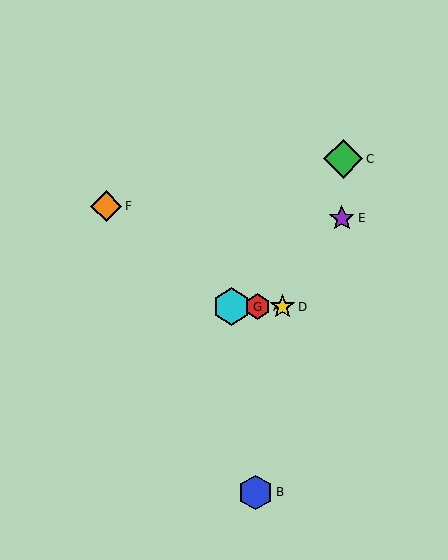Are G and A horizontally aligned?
Yes, both are at y≈307.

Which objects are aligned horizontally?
Objects A, D, G are aligned horizontally.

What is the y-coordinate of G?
Object G is at y≈307.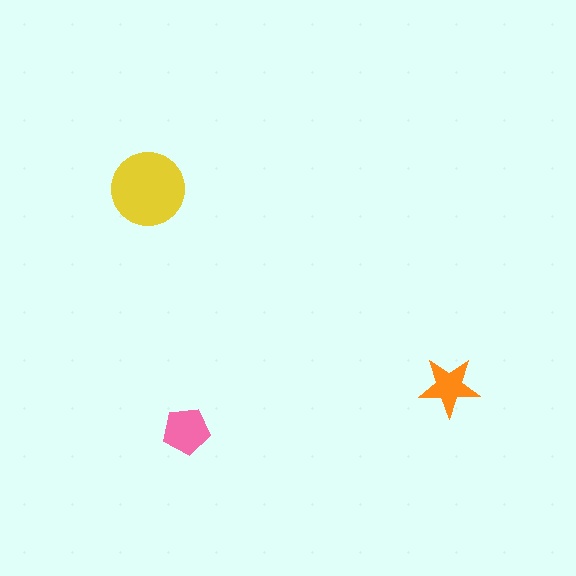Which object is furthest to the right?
The orange star is rightmost.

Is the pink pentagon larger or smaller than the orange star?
Larger.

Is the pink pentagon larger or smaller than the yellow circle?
Smaller.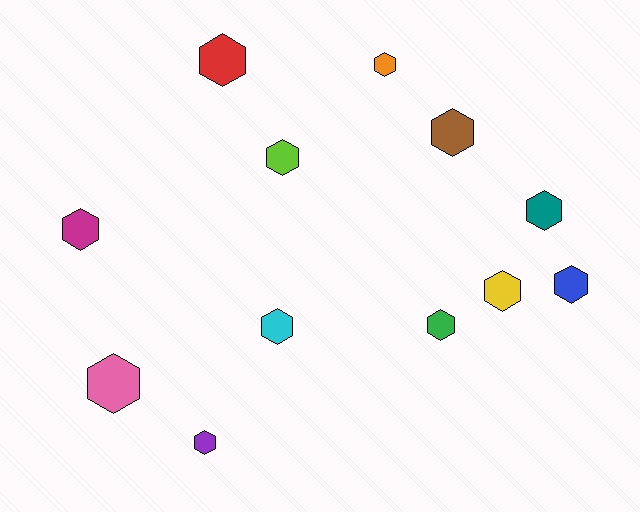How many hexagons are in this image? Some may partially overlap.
There are 12 hexagons.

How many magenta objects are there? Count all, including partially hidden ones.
There is 1 magenta object.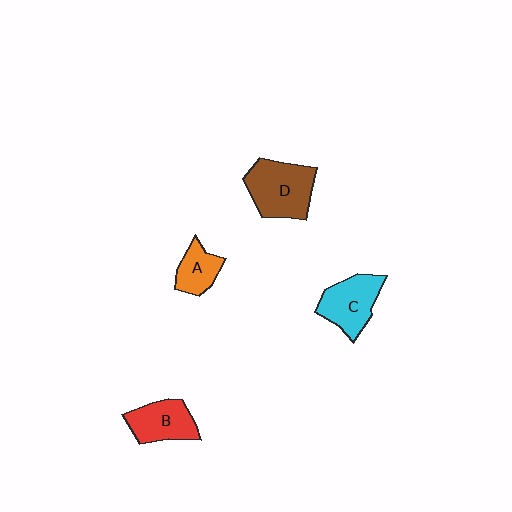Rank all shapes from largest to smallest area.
From largest to smallest: D (brown), C (cyan), B (red), A (orange).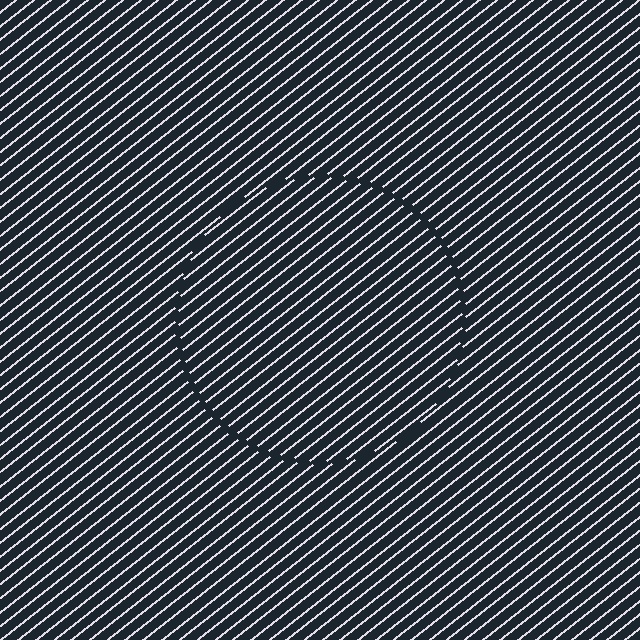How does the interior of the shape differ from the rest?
The interior of the shape contains the same grating, shifted by half a period — the contour is defined by the phase discontinuity where line-ends from the inner and outer gratings abut.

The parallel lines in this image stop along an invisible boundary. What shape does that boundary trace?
An illusory circle. The interior of the shape contains the same grating, shifted by half a period — the contour is defined by the phase discontinuity where line-ends from the inner and outer gratings abut.